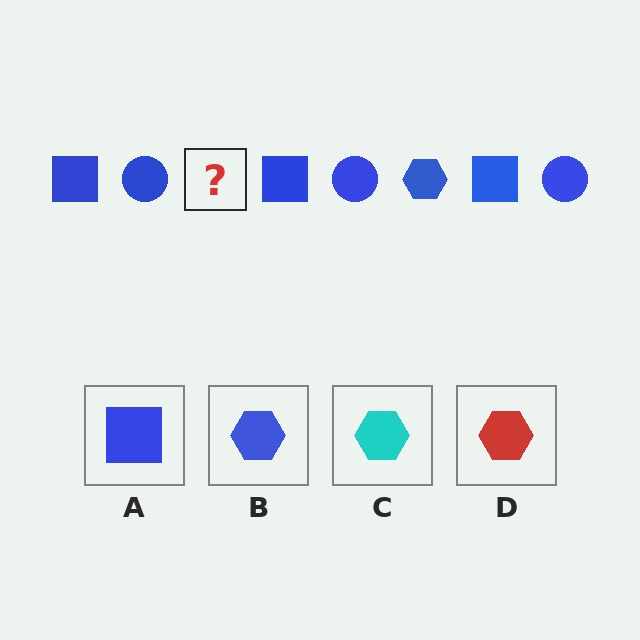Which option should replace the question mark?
Option B.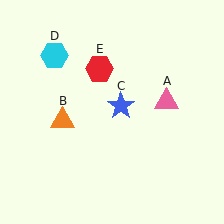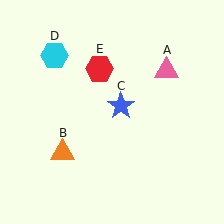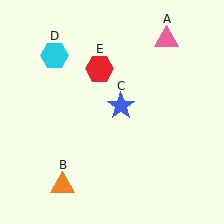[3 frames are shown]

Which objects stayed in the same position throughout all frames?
Blue star (object C) and cyan hexagon (object D) and red hexagon (object E) remained stationary.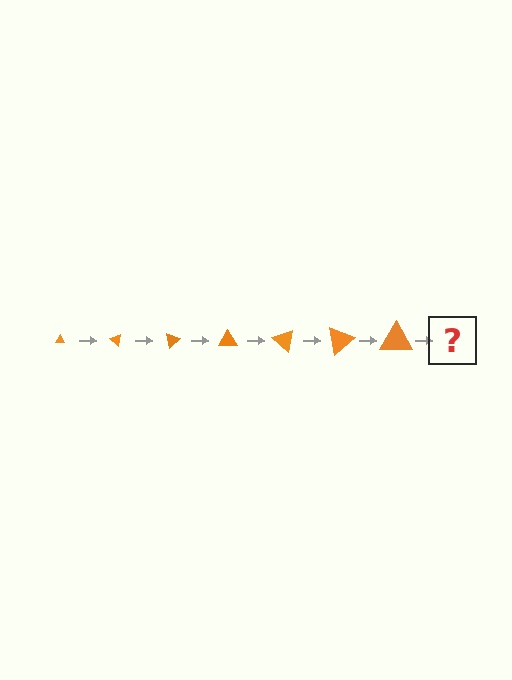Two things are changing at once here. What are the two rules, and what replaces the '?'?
The two rules are that the triangle grows larger each step and it rotates 40 degrees each step. The '?' should be a triangle, larger than the previous one and rotated 280 degrees from the start.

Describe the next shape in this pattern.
It should be a triangle, larger than the previous one and rotated 280 degrees from the start.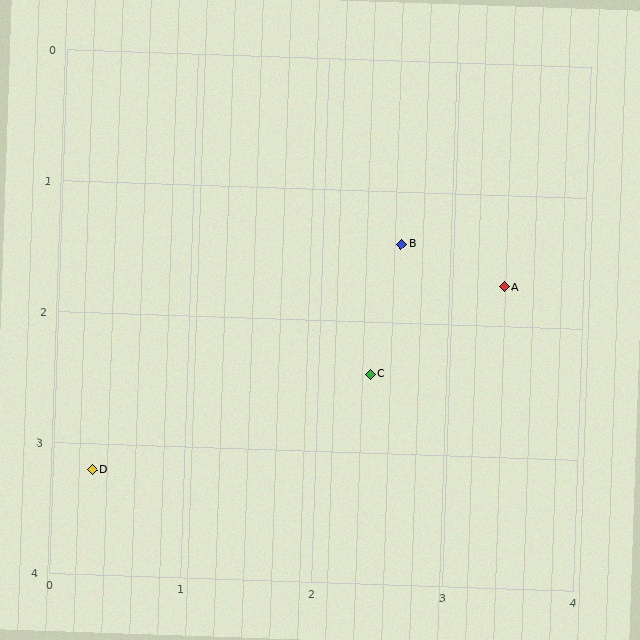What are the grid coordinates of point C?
Point C is at approximately (2.4, 2.4).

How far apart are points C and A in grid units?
Points C and A are about 1.2 grid units apart.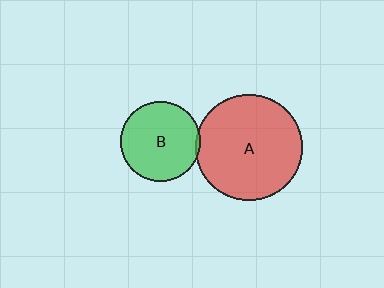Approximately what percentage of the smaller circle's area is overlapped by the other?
Approximately 5%.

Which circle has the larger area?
Circle A (red).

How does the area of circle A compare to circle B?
Approximately 1.8 times.